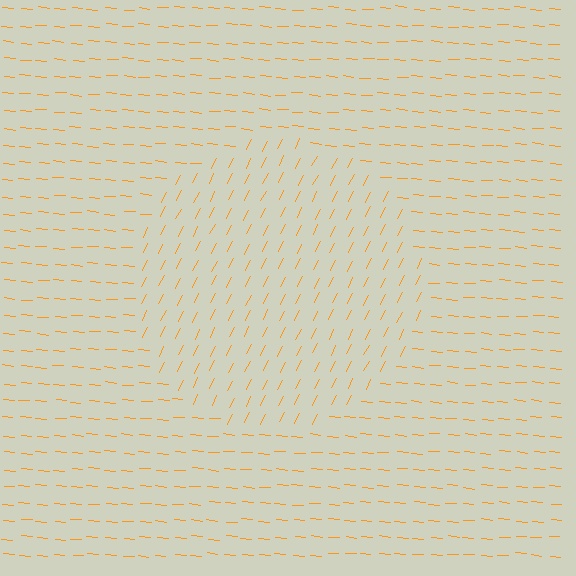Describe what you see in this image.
The image is filled with small orange line segments. A circle region in the image has lines oriented differently from the surrounding lines, creating a visible texture boundary.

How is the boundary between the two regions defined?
The boundary is defined purely by a change in line orientation (approximately 68 degrees difference). All lines are the same color and thickness.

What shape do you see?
I see a circle.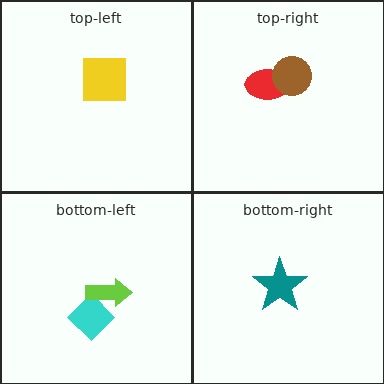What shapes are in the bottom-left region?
The cyan diamond, the lime arrow.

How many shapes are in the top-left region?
1.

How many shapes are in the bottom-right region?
1.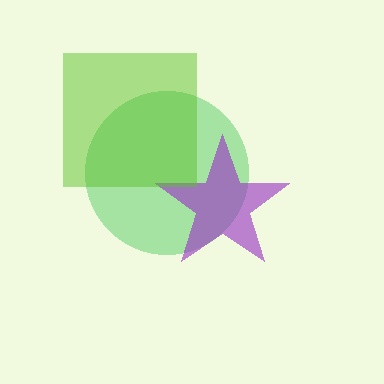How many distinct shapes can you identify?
There are 3 distinct shapes: a green circle, a purple star, a lime square.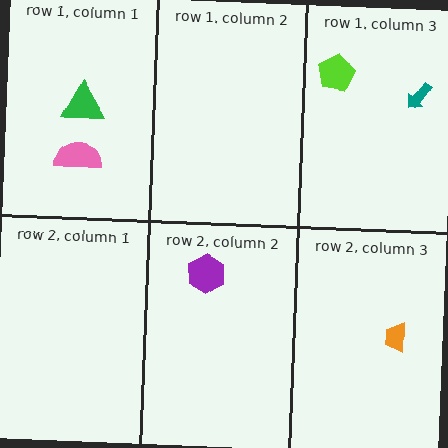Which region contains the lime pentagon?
The row 1, column 3 region.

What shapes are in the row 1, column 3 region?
The lime pentagon, the teal arrow.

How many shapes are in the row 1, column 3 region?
2.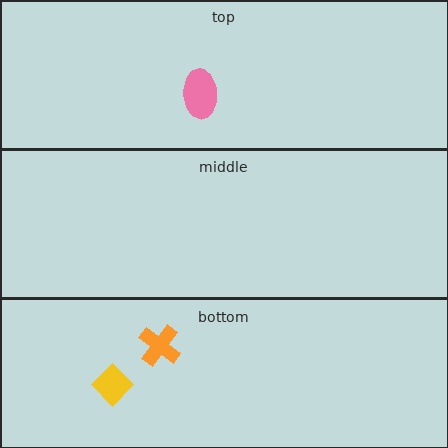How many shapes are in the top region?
1.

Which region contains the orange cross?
The bottom region.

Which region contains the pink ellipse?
The top region.